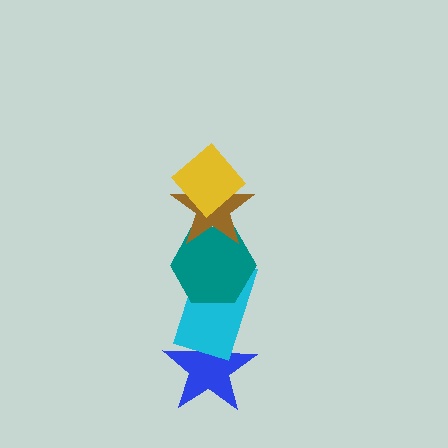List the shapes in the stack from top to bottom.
From top to bottom: the yellow diamond, the brown star, the teal hexagon, the cyan rectangle, the blue star.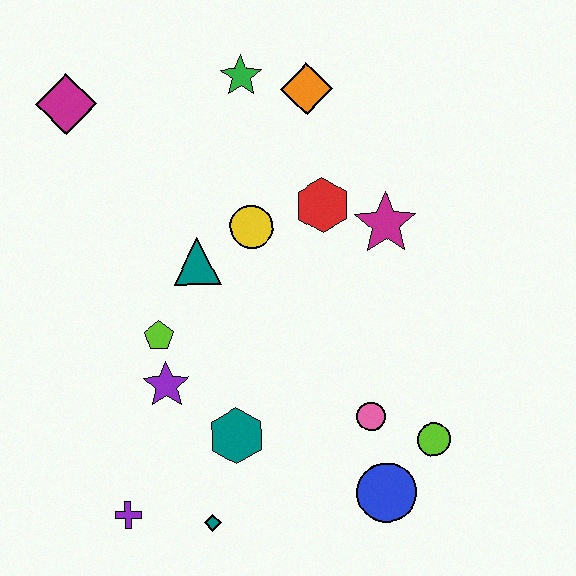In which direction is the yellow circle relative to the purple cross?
The yellow circle is above the purple cross.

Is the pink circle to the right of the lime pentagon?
Yes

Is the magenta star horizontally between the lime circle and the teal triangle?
Yes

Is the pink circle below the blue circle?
No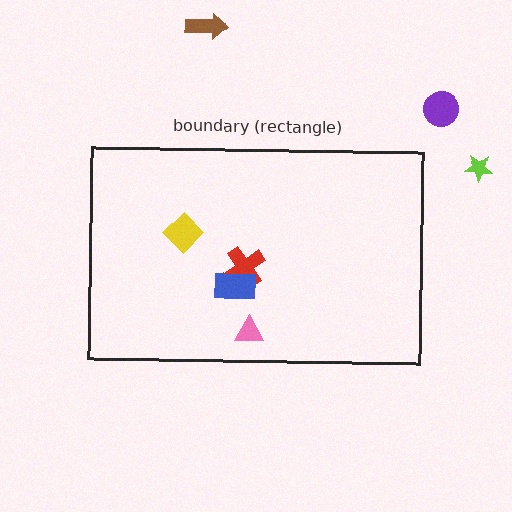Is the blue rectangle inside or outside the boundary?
Inside.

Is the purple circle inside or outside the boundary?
Outside.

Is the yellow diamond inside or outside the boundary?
Inside.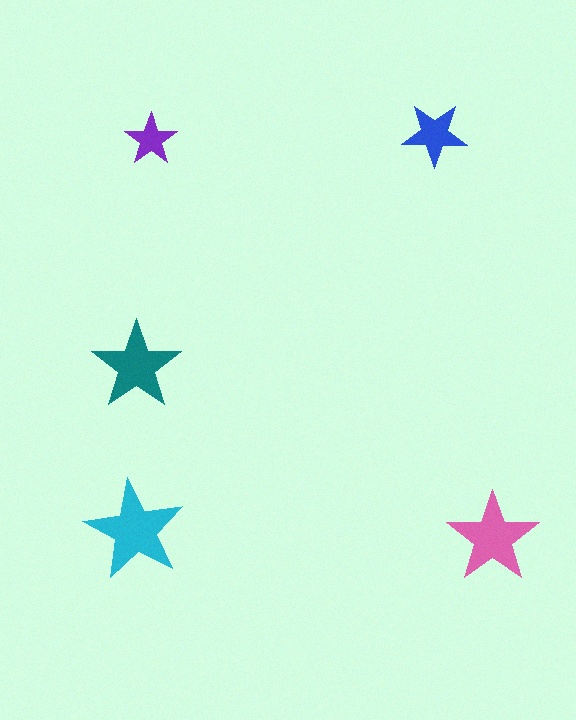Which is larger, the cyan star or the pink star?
The cyan one.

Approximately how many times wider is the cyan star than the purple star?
About 2 times wider.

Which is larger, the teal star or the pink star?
The pink one.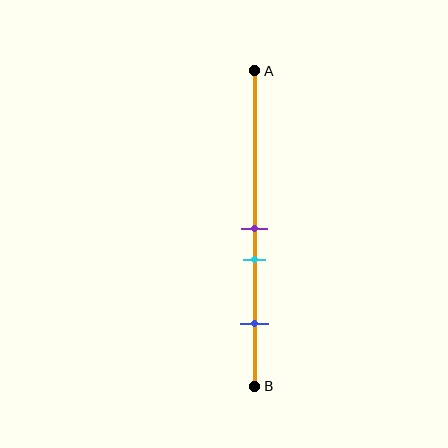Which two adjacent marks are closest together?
The purple and cyan marks are the closest adjacent pair.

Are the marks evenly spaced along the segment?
No, the marks are not evenly spaced.